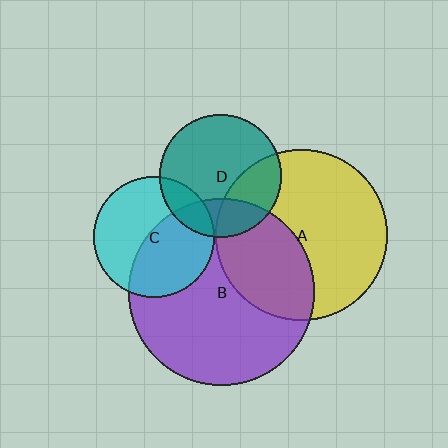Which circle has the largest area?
Circle B (purple).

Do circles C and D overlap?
Yes.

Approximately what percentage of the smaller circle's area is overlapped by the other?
Approximately 15%.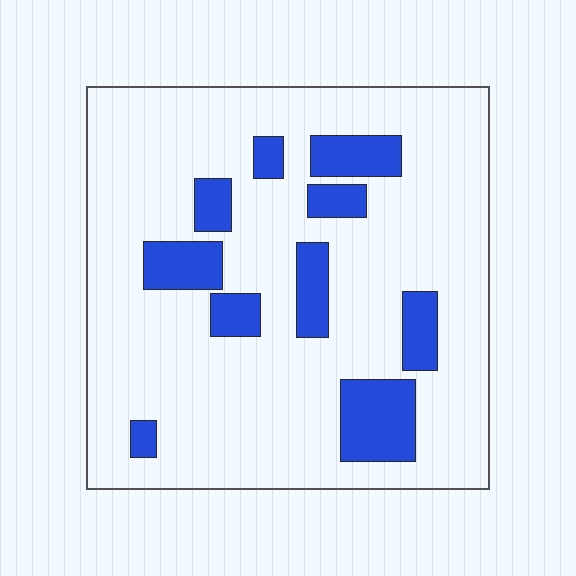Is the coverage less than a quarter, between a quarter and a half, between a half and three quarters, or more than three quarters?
Less than a quarter.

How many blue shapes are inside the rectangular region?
10.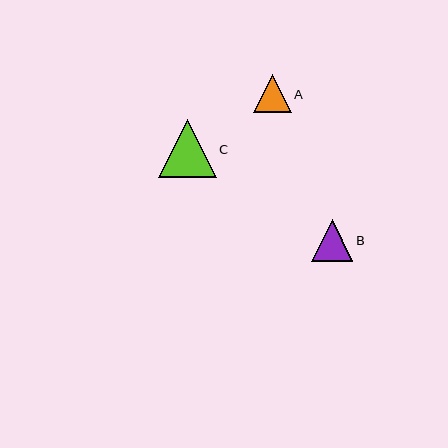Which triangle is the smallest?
Triangle A is the smallest with a size of approximately 38 pixels.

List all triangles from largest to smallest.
From largest to smallest: C, B, A.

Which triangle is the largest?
Triangle C is the largest with a size of approximately 58 pixels.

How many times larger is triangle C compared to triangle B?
Triangle C is approximately 1.4 times the size of triangle B.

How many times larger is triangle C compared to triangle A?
Triangle C is approximately 1.5 times the size of triangle A.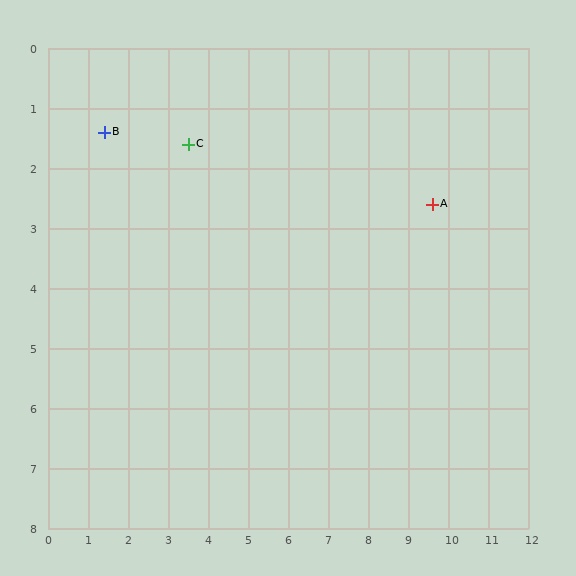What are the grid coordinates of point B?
Point B is at approximately (1.4, 1.4).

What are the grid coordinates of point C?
Point C is at approximately (3.5, 1.6).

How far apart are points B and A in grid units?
Points B and A are about 8.3 grid units apart.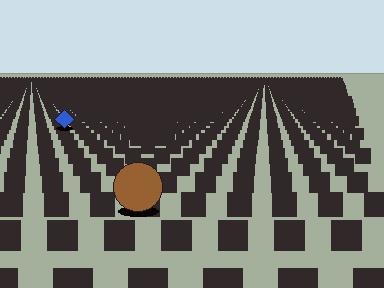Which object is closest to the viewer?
The brown circle is closest. The texture marks near it are larger and more spread out.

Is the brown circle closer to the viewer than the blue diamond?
Yes. The brown circle is closer — you can tell from the texture gradient: the ground texture is coarser near it.